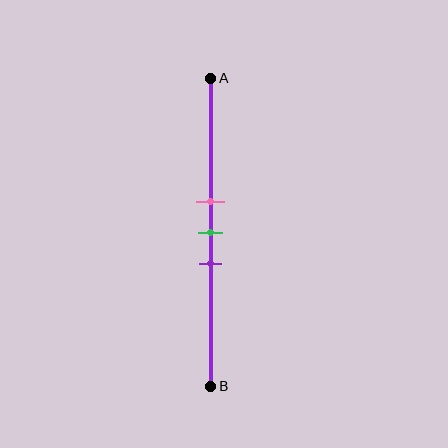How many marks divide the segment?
There are 3 marks dividing the segment.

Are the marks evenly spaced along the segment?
Yes, the marks are approximately evenly spaced.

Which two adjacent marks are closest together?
The pink and green marks are the closest adjacent pair.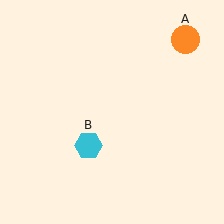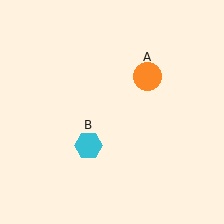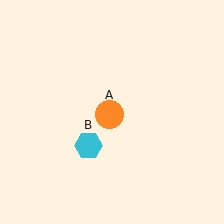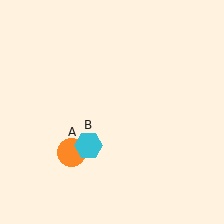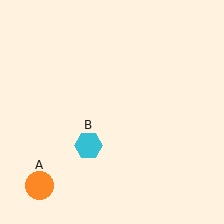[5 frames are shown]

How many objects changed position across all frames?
1 object changed position: orange circle (object A).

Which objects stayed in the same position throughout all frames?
Cyan hexagon (object B) remained stationary.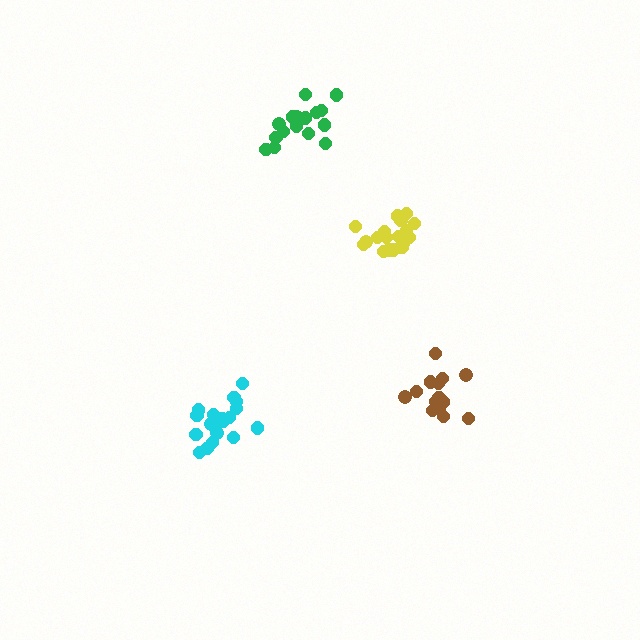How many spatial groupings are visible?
There are 4 spatial groupings.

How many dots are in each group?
Group 1: 19 dots, Group 2: 18 dots, Group 3: 17 dots, Group 4: 15 dots (69 total).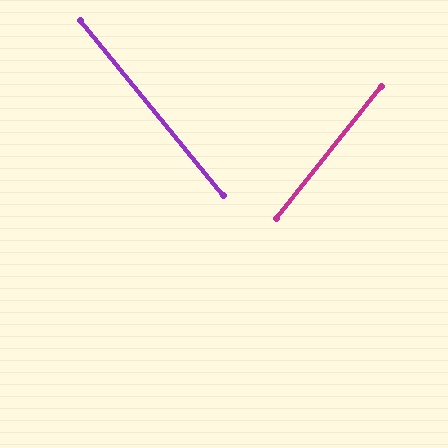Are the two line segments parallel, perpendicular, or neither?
Neither parallel nor perpendicular — they differ by about 78°.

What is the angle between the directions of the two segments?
Approximately 78 degrees.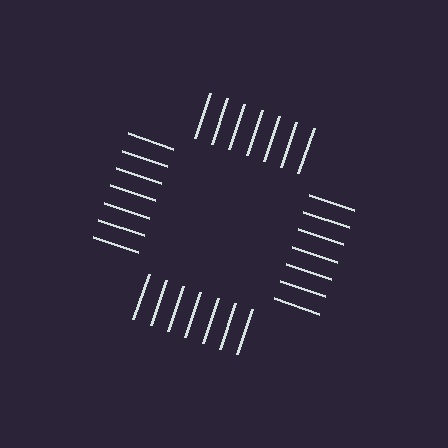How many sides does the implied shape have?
4 sides — the line-ends trace a square.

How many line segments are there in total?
28 — 7 along each of the 4 edges.